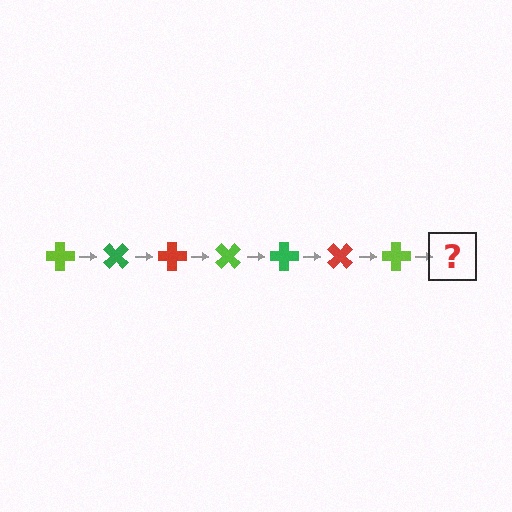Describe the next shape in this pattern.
It should be a green cross, rotated 315 degrees from the start.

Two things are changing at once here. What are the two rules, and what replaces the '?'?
The two rules are that it rotates 45 degrees each step and the color cycles through lime, green, and red. The '?' should be a green cross, rotated 315 degrees from the start.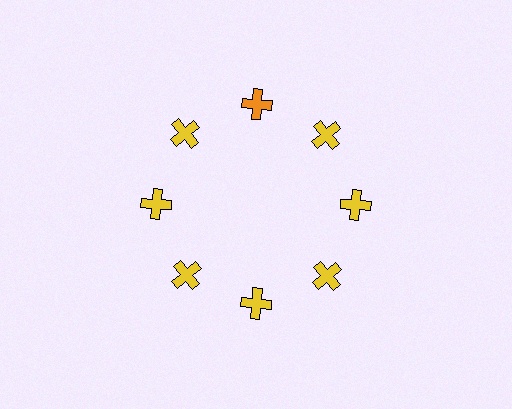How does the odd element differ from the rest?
It has a different color: orange instead of yellow.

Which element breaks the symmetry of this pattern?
The orange cross at roughly the 12 o'clock position breaks the symmetry. All other shapes are yellow crosses.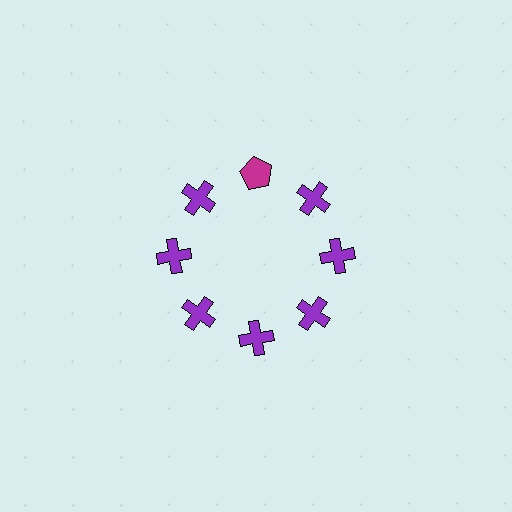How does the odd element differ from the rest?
It differs in both color (magenta instead of purple) and shape (pentagon instead of cross).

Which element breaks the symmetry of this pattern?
The magenta pentagon at roughly the 12 o'clock position breaks the symmetry. All other shapes are purple crosses.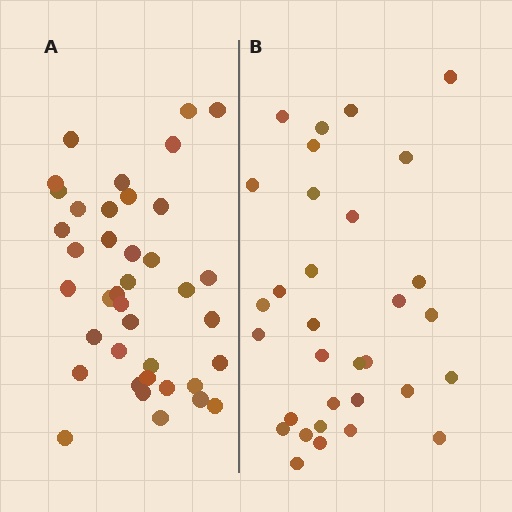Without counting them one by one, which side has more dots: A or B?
Region A (the left region) has more dots.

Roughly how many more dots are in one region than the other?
Region A has roughly 8 or so more dots than region B.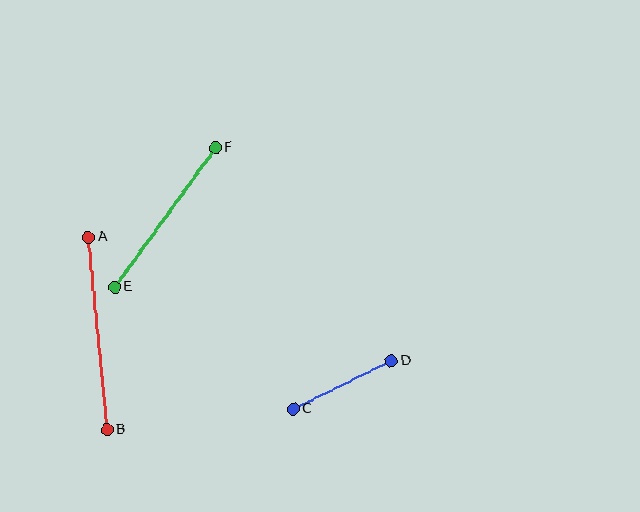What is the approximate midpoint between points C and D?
The midpoint is at approximately (342, 385) pixels.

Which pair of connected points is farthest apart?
Points A and B are farthest apart.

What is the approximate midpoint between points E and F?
The midpoint is at approximately (165, 217) pixels.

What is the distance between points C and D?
The distance is approximately 109 pixels.